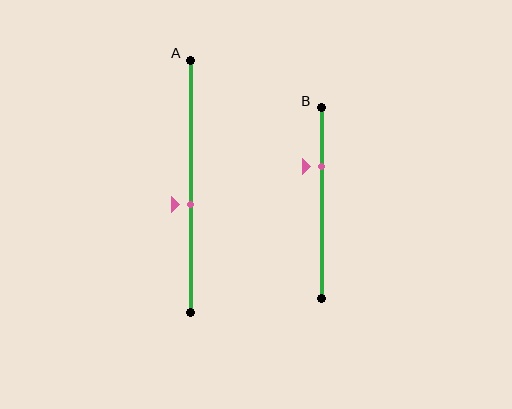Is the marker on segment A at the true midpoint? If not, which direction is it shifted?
No, the marker on segment A is shifted downward by about 7% of the segment length.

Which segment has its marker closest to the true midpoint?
Segment A has its marker closest to the true midpoint.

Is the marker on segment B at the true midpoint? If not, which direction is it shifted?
No, the marker on segment B is shifted upward by about 19% of the segment length.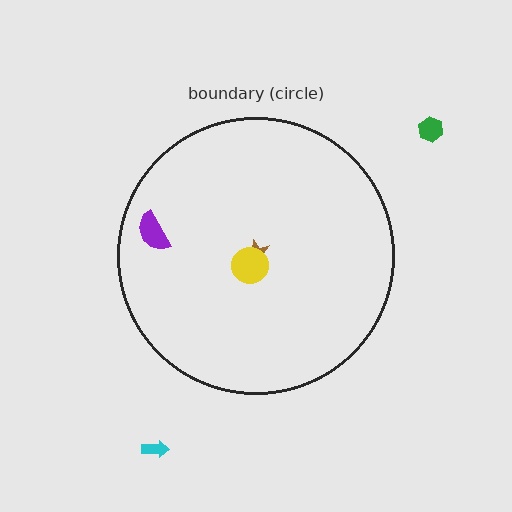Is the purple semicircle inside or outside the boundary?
Inside.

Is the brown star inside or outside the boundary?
Inside.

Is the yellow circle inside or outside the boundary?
Inside.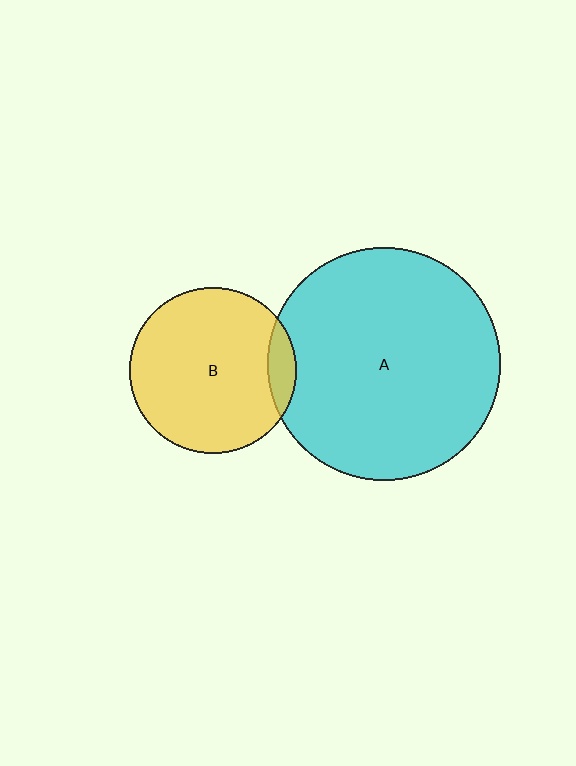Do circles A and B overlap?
Yes.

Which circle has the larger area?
Circle A (cyan).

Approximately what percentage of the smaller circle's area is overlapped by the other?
Approximately 10%.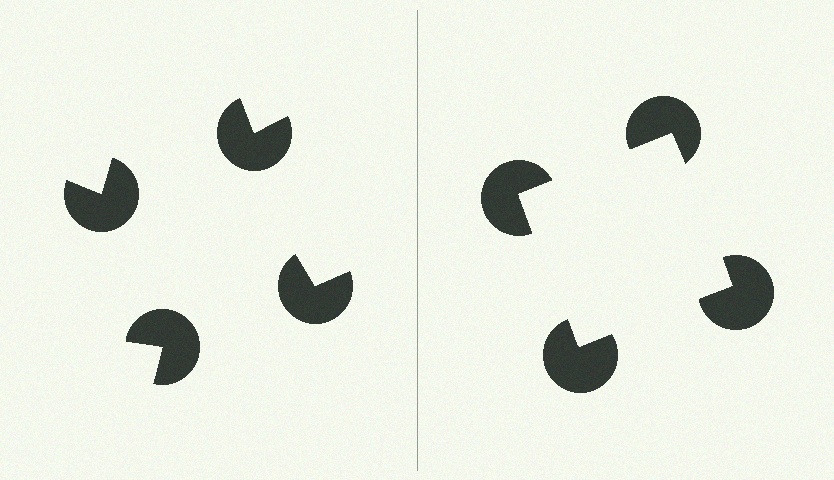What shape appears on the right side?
An illusory square.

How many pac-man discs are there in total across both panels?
8 — 4 on each side.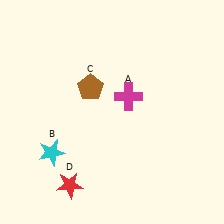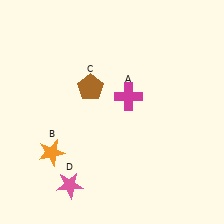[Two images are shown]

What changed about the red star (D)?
In Image 1, D is red. In Image 2, it changed to pink.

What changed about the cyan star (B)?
In Image 1, B is cyan. In Image 2, it changed to orange.